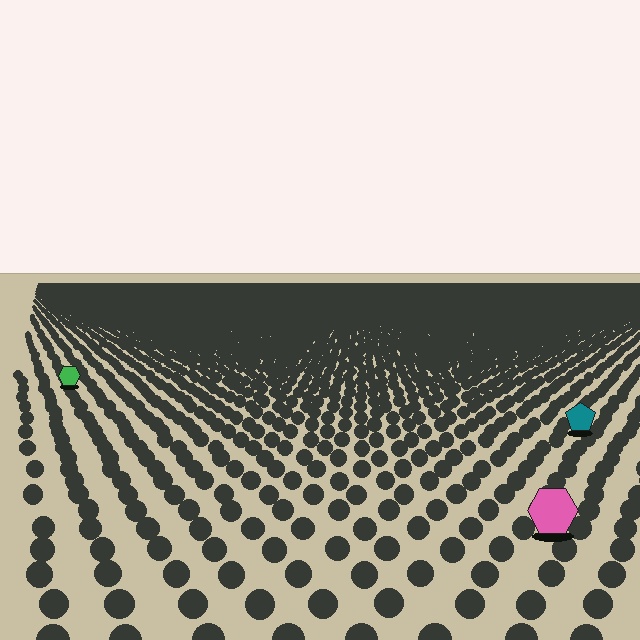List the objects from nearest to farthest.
From nearest to farthest: the pink hexagon, the teal pentagon, the green hexagon.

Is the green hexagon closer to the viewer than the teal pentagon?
No. The teal pentagon is closer — you can tell from the texture gradient: the ground texture is coarser near it.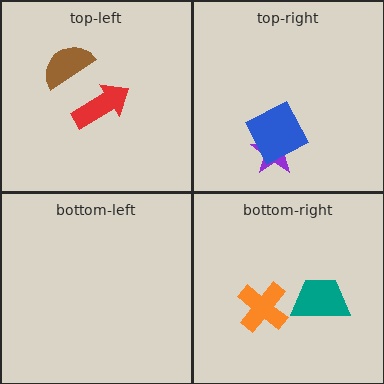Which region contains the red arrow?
The top-left region.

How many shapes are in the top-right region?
2.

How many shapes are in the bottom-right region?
2.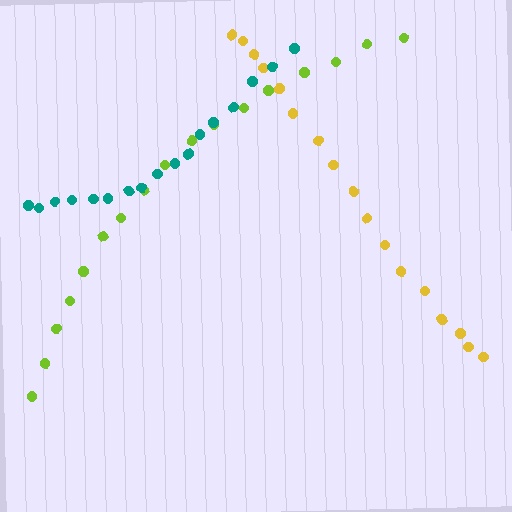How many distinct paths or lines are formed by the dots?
There are 3 distinct paths.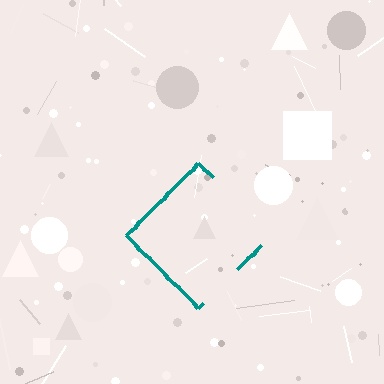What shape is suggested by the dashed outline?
The dashed outline suggests a diamond.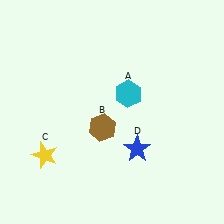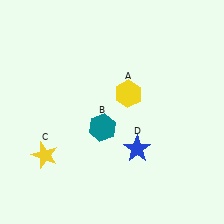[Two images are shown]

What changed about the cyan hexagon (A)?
In Image 1, A is cyan. In Image 2, it changed to yellow.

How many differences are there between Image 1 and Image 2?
There are 2 differences between the two images.